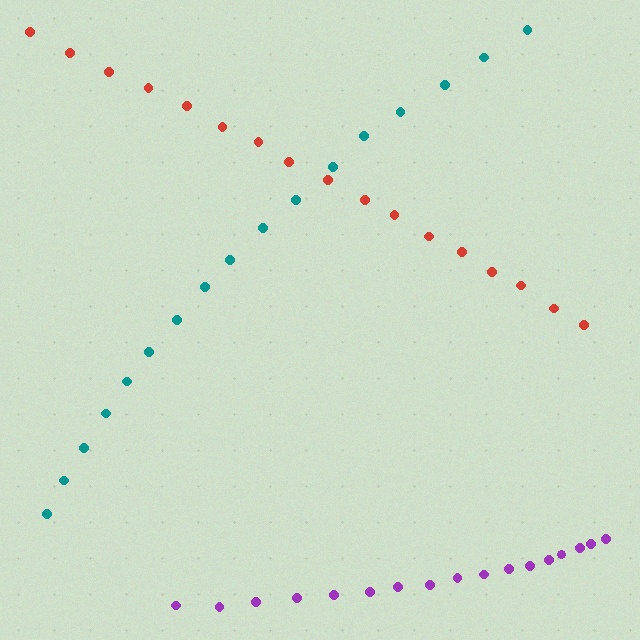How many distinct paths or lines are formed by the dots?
There are 3 distinct paths.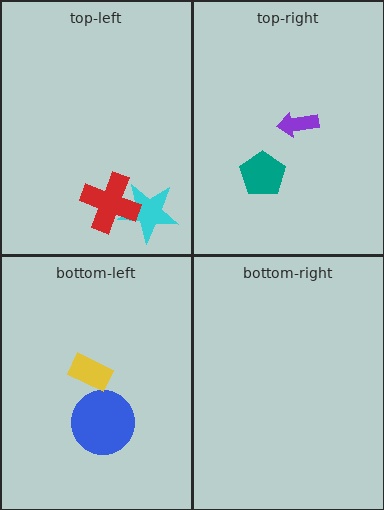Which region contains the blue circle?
The bottom-left region.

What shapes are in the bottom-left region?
The blue circle, the yellow rectangle.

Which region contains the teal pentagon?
The top-right region.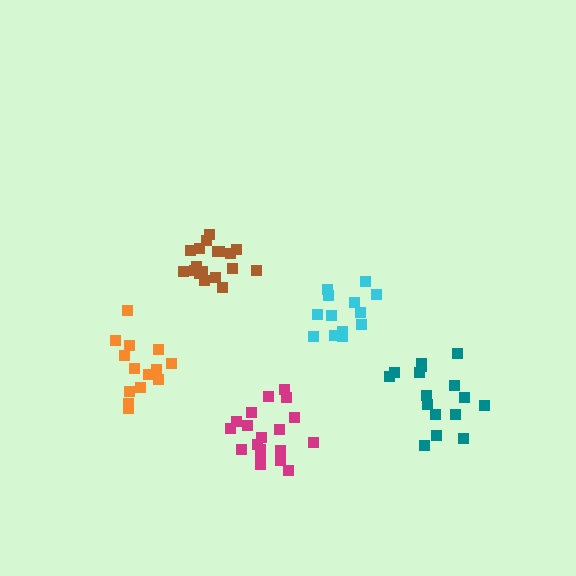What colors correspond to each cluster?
The clusters are colored: brown, teal, magenta, cyan, orange.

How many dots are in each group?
Group 1: 18 dots, Group 2: 16 dots, Group 3: 19 dots, Group 4: 13 dots, Group 5: 14 dots (80 total).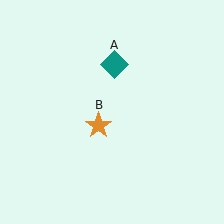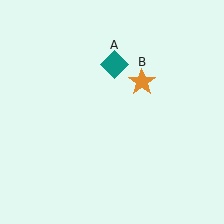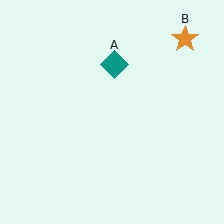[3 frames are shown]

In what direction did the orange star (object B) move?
The orange star (object B) moved up and to the right.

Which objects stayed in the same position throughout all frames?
Teal diamond (object A) remained stationary.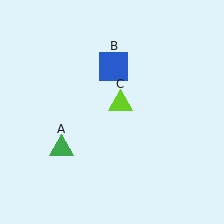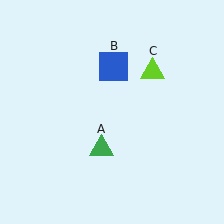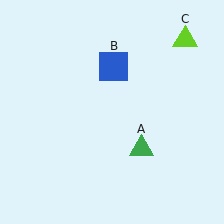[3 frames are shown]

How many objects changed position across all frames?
2 objects changed position: green triangle (object A), lime triangle (object C).